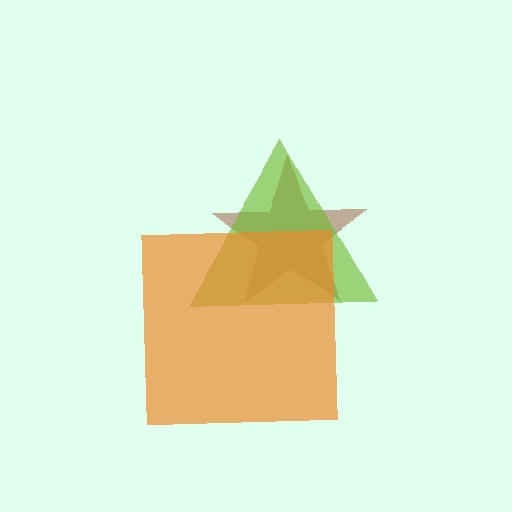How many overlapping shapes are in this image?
There are 3 overlapping shapes in the image.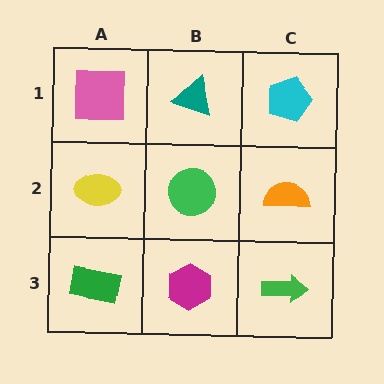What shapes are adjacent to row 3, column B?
A green circle (row 2, column B), a green rectangle (row 3, column A), a green arrow (row 3, column C).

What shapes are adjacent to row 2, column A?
A pink square (row 1, column A), a green rectangle (row 3, column A), a green circle (row 2, column B).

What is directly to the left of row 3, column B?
A green rectangle.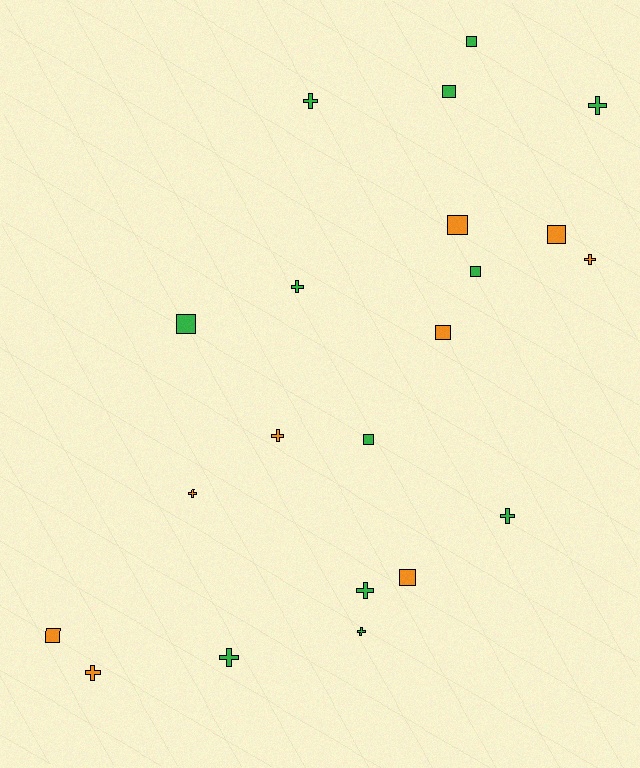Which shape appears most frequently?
Cross, with 11 objects.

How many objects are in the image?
There are 21 objects.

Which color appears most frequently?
Green, with 12 objects.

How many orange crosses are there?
There are 4 orange crosses.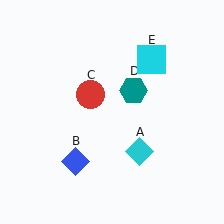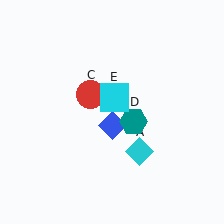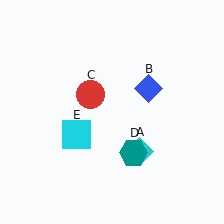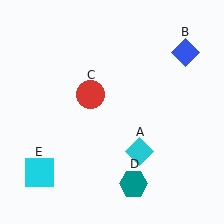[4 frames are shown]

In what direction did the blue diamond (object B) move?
The blue diamond (object B) moved up and to the right.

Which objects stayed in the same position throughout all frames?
Cyan diamond (object A) and red circle (object C) remained stationary.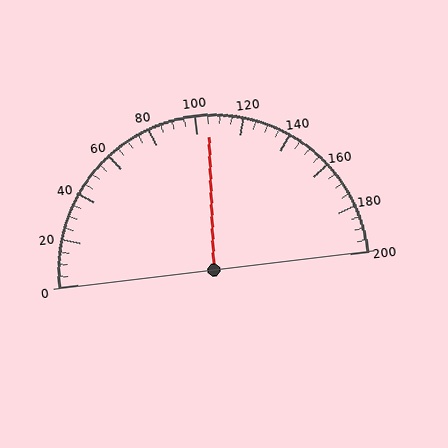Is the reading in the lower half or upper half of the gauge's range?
The reading is in the upper half of the range (0 to 200).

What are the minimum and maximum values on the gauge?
The gauge ranges from 0 to 200.